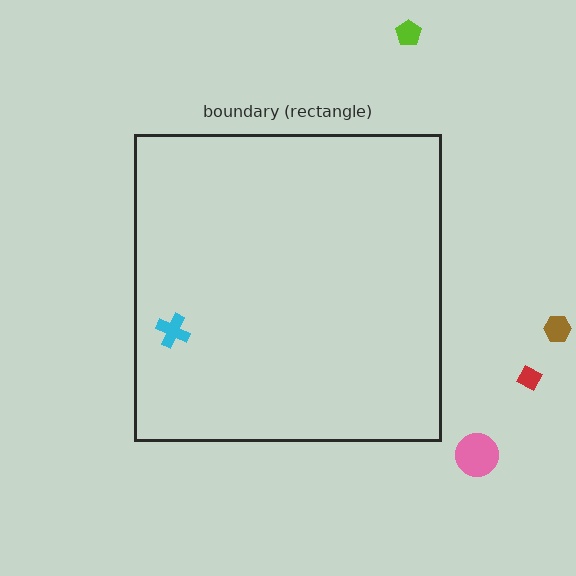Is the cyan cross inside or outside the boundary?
Inside.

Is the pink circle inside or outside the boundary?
Outside.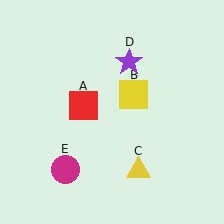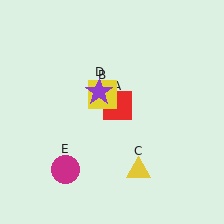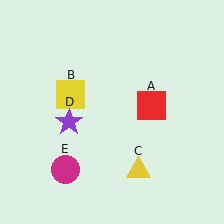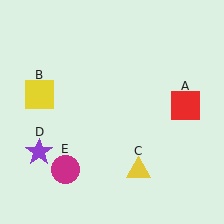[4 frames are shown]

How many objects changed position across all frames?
3 objects changed position: red square (object A), yellow square (object B), purple star (object D).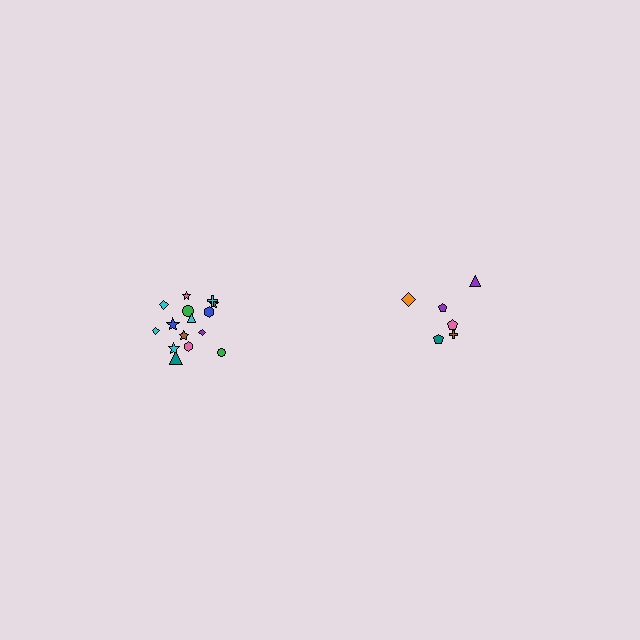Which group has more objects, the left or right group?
The left group.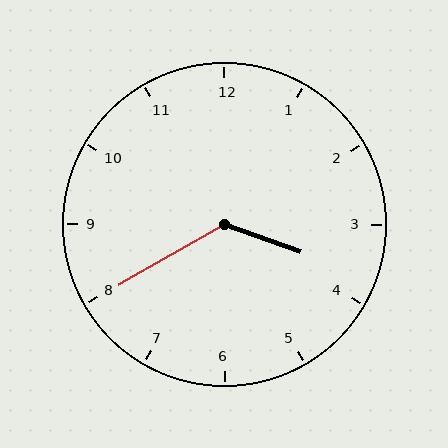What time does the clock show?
3:40.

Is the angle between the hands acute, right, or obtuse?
It is obtuse.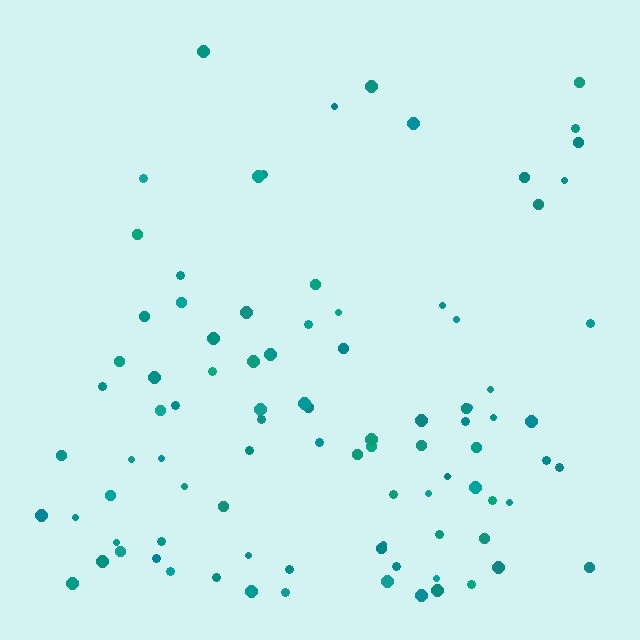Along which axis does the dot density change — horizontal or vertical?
Vertical.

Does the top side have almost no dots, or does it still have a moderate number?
Still a moderate number, just noticeably fewer than the bottom.